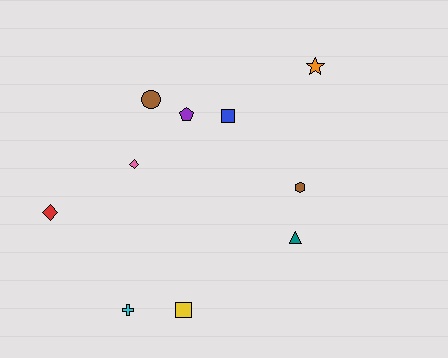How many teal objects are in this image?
There is 1 teal object.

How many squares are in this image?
There are 2 squares.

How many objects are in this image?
There are 10 objects.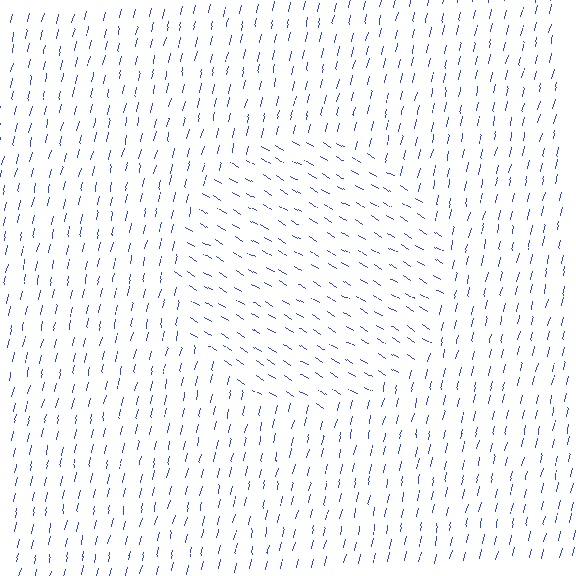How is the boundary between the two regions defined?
The boundary is defined purely by a change in line orientation (approximately 71 degrees difference). All lines are the same color and thickness.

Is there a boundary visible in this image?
Yes, there is a texture boundary formed by a change in line orientation.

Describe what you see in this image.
The image is filled with small blue line segments. A circle region in the image has lines oriented differently from the surrounding lines, creating a visible texture boundary.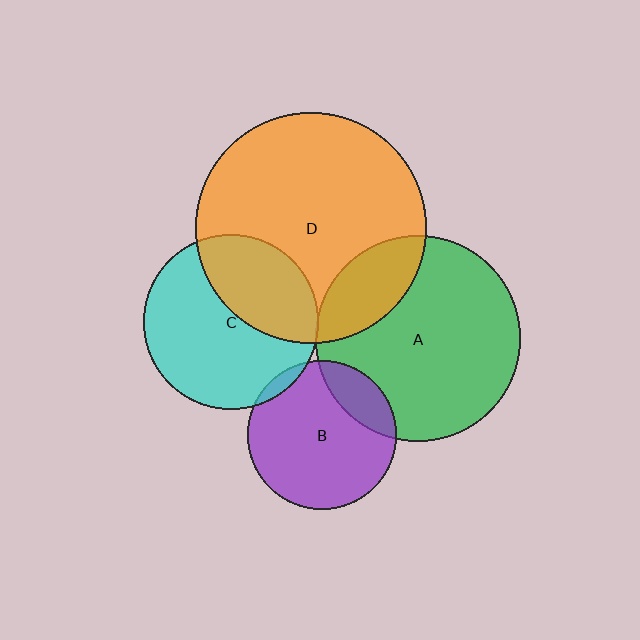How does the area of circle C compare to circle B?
Approximately 1.4 times.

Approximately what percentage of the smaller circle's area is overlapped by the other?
Approximately 5%.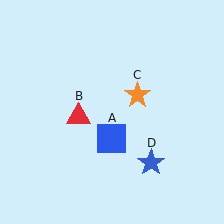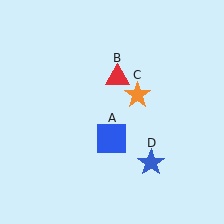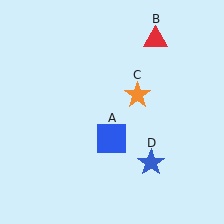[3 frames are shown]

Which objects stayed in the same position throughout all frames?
Blue square (object A) and orange star (object C) and blue star (object D) remained stationary.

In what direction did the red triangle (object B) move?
The red triangle (object B) moved up and to the right.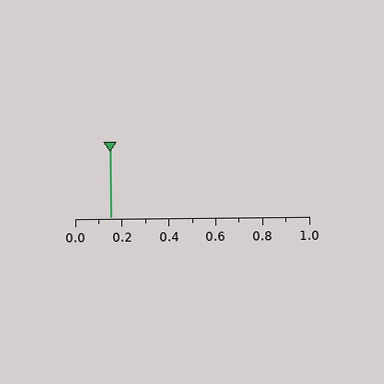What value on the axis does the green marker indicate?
The marker indicates approximately 0.15.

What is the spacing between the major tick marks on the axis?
The major ticks are spaced 0.2 apart.